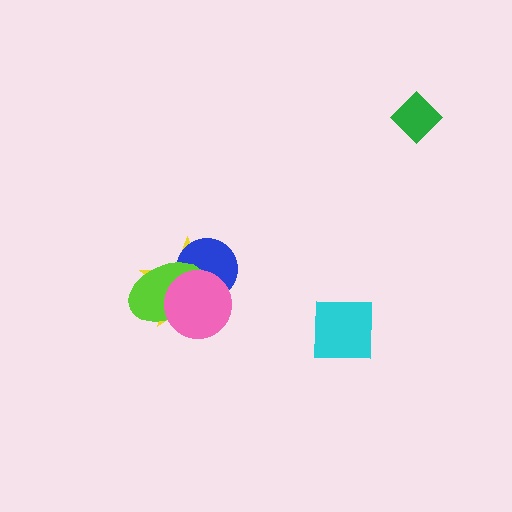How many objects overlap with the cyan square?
0 objects overlap with the cyan square.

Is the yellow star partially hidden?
Yes, it is partially covered by another shape.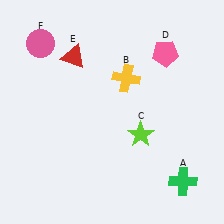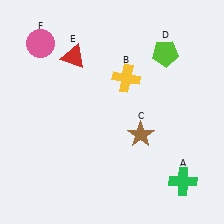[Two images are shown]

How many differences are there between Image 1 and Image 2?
There are 2 differences between the two images.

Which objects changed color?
C changed from lime to brown. D changed from pink to lime.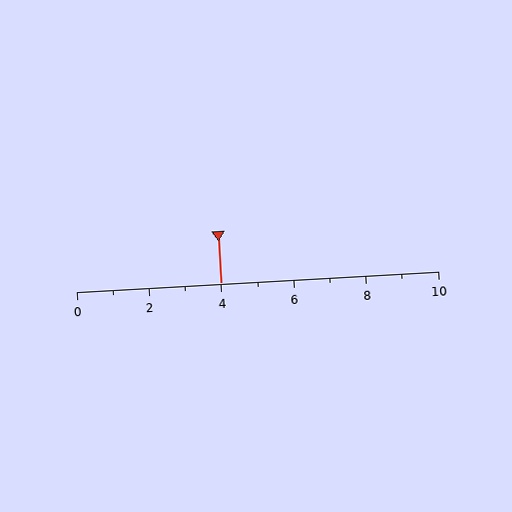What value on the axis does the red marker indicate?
The marker indicates approximately 4.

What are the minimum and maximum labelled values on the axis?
The axis runs from 0 to 10.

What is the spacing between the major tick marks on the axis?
The major ticks are spaced 2 apart.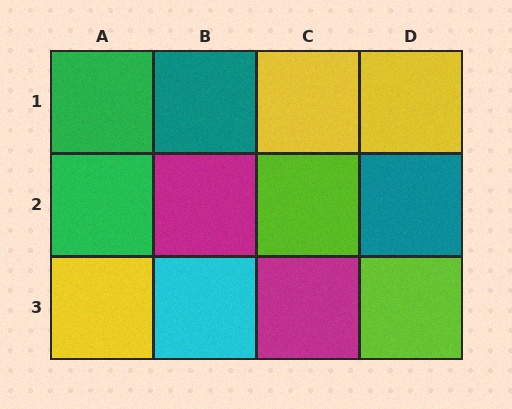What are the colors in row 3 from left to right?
Yellow, cyan, magenta, lime.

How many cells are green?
2 cells are green.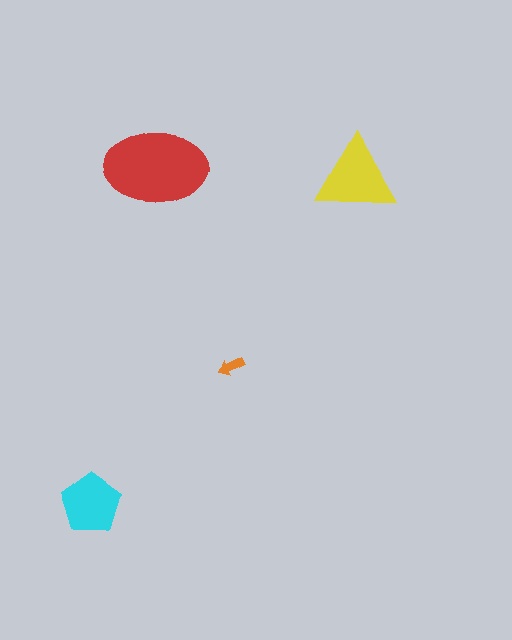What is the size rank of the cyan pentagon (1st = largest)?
3rd.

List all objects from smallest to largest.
The orange arrow, the cyan pentagon, the yellow triangle, the red ellipse.